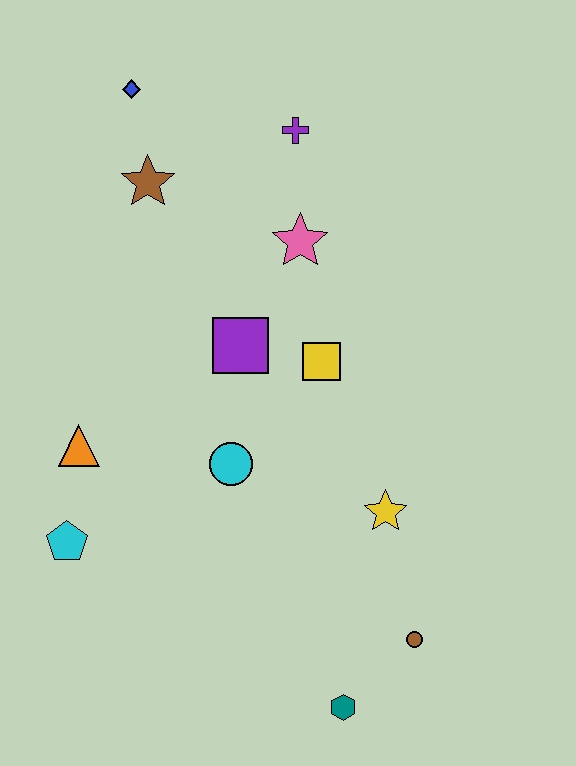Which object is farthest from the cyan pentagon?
The purple cross is farthest from the cyan pentagon.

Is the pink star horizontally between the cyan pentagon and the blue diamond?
No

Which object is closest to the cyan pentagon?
The orange triangle is closest to the cyan pentagon.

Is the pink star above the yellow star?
Yes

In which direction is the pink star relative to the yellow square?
The pink star is above the yellow square.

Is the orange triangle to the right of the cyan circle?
No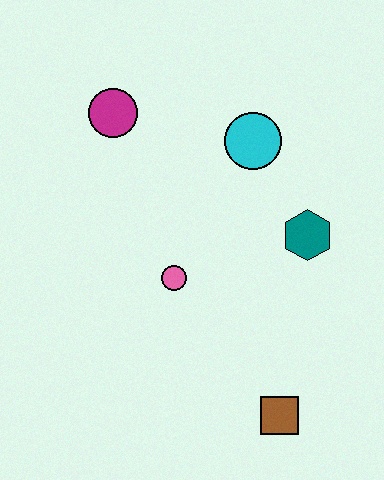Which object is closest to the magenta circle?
The cyan circle is closest to the magenta circle.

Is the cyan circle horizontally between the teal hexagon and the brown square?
No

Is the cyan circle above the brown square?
Yes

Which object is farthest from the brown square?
The magenta circle is farthest from the brown square.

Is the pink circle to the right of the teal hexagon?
No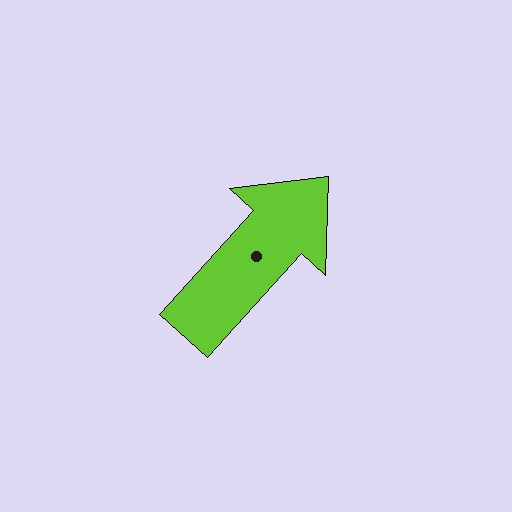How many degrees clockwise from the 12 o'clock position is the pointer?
Approximately 42 degrees.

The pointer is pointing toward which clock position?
Roughly 1 o'clock.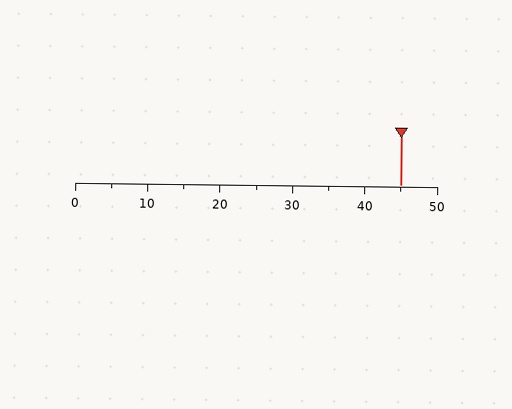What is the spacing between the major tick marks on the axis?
The major ticks are spaced 10 apart.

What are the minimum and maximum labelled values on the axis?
The axis runs from 0 to 50.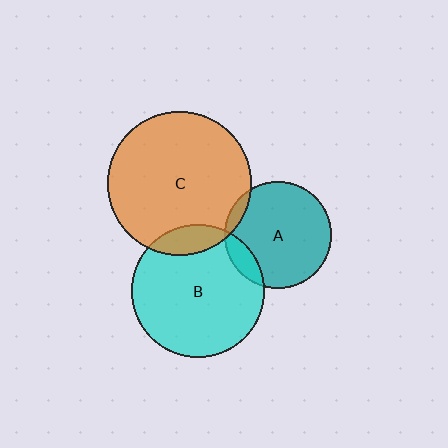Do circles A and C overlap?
Yes.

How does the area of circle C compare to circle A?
Approximately 1.8 times.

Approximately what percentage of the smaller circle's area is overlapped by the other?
Approximately 5%.